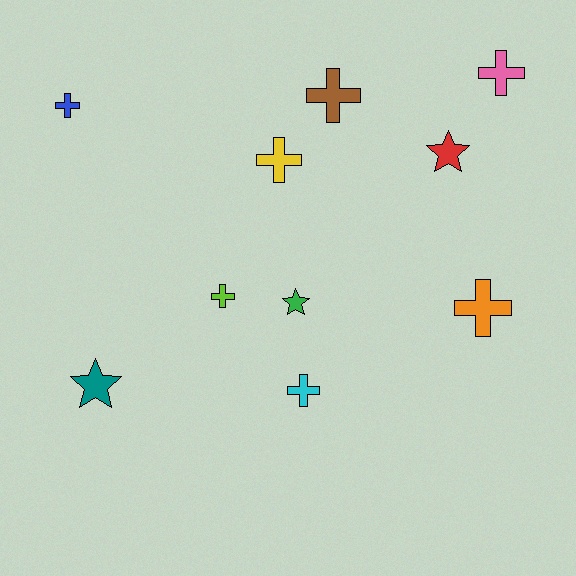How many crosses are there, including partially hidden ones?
There are 7 crosses.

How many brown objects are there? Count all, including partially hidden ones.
There is 1 brown object.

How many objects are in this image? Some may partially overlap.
There are 10 objects.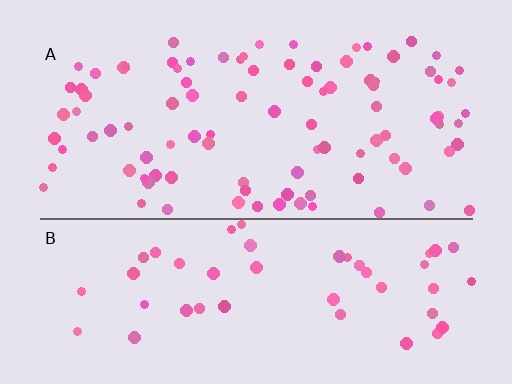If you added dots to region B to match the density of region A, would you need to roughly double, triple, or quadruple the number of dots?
Approximately double.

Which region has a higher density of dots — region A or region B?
A (the top).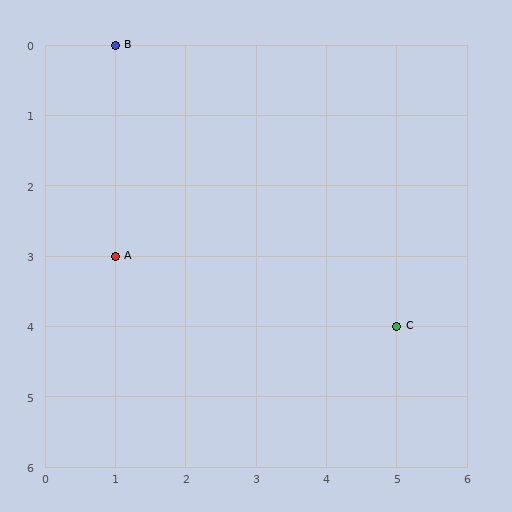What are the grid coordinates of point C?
Point C is at grid coordinates (5, 4).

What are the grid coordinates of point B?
Point B is at grid coordinates (1, 0).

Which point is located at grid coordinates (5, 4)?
Point C is at (5, 4).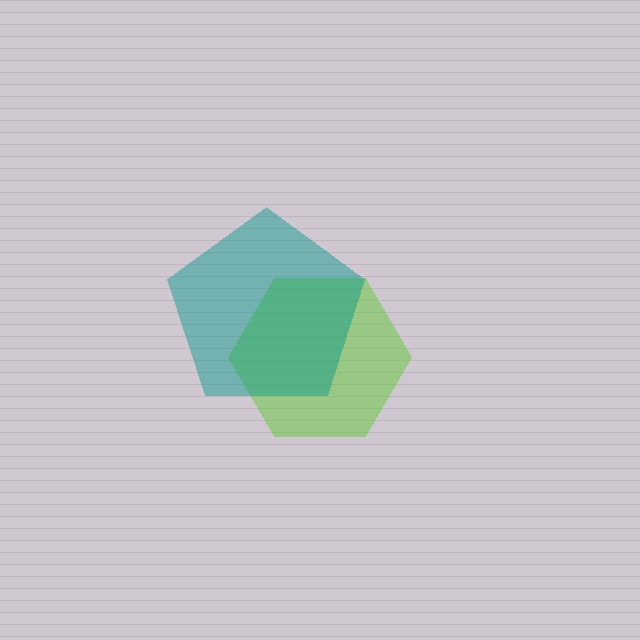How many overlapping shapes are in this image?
There are 2 overlapping shapes in the image.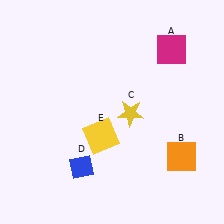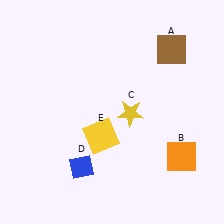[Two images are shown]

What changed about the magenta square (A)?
In Image 1, A is magenta. In Image 2, it changed to brown.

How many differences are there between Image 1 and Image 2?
There is 1 difference between the two images.